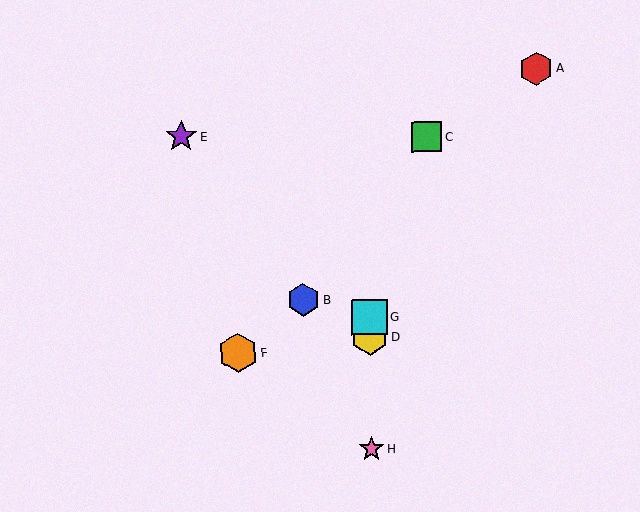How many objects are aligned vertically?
3 objects (D, G, H) are aligned vertically.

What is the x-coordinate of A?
Object A is at x≈536.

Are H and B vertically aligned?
No, H is at x≈372 and B is at x≈303.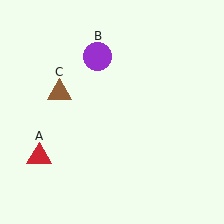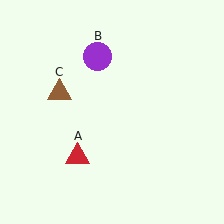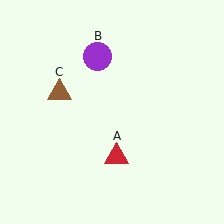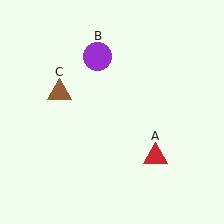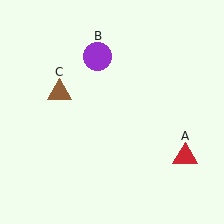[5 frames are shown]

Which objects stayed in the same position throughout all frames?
Purple circle (object B) and brown triangle (object C) remained stationary.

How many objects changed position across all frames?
1 object changed position: red triangle (object A).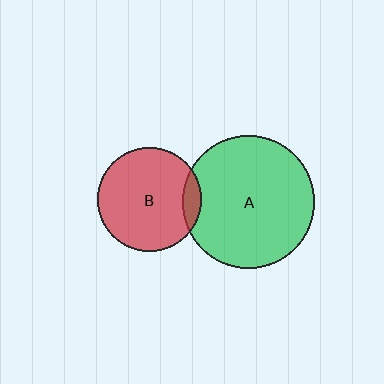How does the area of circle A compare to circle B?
Approximately 1.6 times.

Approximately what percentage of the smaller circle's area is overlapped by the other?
Approximately 10%.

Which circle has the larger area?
Circle A (green).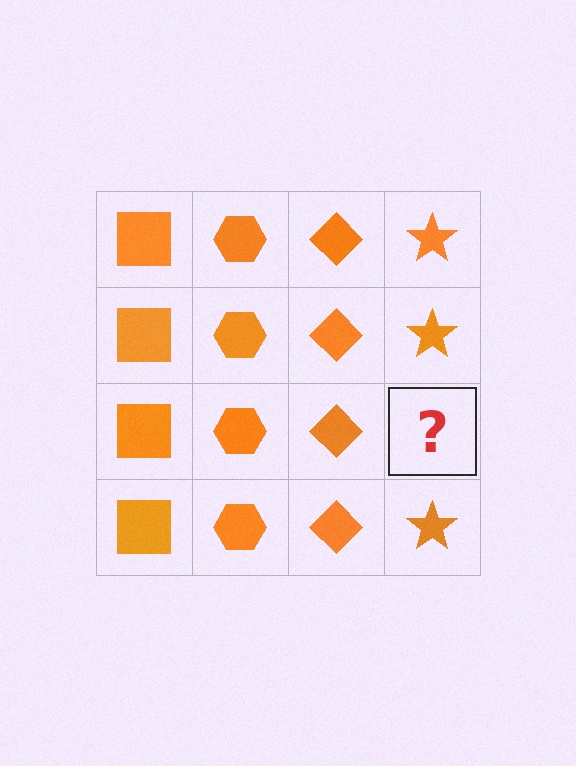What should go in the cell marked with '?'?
The missing cell should contain an orange star.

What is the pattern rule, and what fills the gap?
The rule is that each column has a consistent shape. The gap should be filled with an orange star.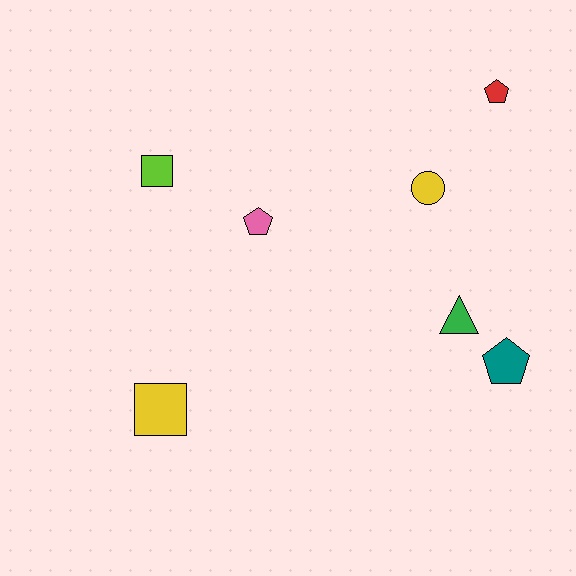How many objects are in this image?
There are 7 objects.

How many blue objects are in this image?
There are no blue objects.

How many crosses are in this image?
There are no crosses.